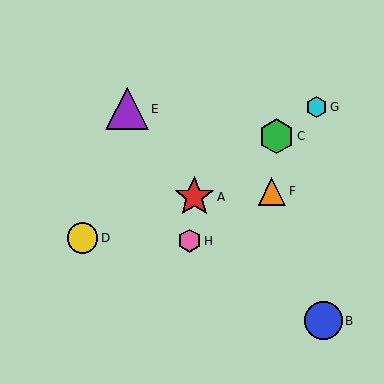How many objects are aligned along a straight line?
3 objects (A, C, G) are aligned along a straight line.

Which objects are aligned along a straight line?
Objects A, C, G are aligned along a straight line.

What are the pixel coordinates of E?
Object E is at (127, 109).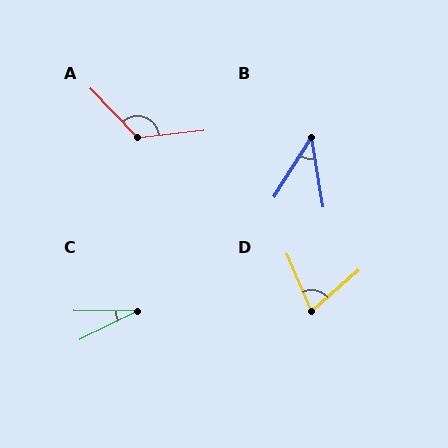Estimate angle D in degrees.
Approximately 72 degrees.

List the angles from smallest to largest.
C (27°), B (41°), D (72°), A (127°).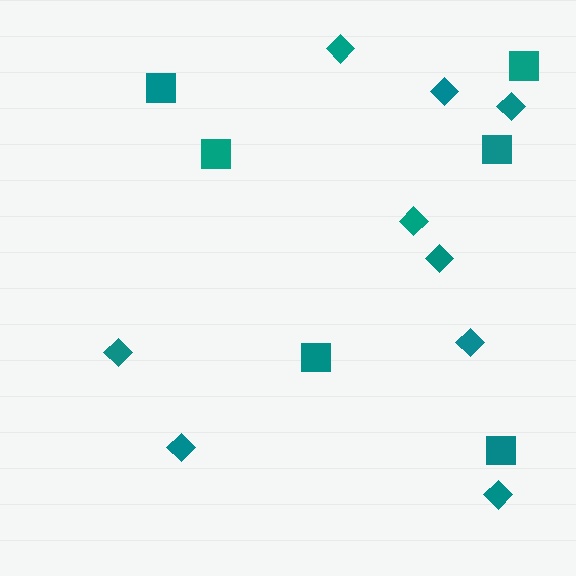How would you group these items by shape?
There are 2 groups: one group of diamonds (9) and one group of squares (6).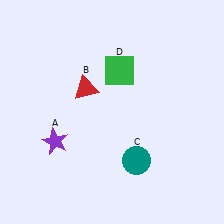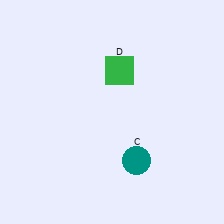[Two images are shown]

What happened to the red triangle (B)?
The red triangle (B) was removed in Image 2. It was in the top-left area of Image 1.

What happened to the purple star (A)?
The purple star (A) was removed in Image 2. It was in the bottom-left area of Image 1.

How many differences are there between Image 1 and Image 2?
There are 2 differences between the two images.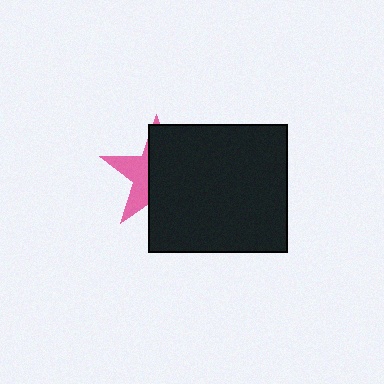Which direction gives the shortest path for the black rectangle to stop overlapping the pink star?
Moving right gives the shortest separation.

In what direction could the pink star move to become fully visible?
The pink star could move left. That would shift it out from behind the black rectangle entirely.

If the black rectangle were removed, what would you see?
You would see the complete pink star.